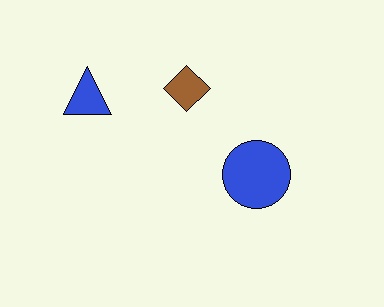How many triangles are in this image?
There is 1 triangle.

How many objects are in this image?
There are 3 objects.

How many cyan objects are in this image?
There are no cyan objects.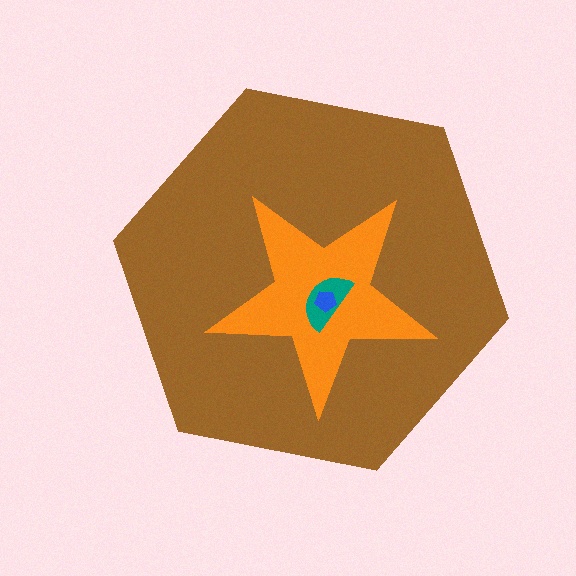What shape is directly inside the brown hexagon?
The orange star.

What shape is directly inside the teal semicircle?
The blue pentagon.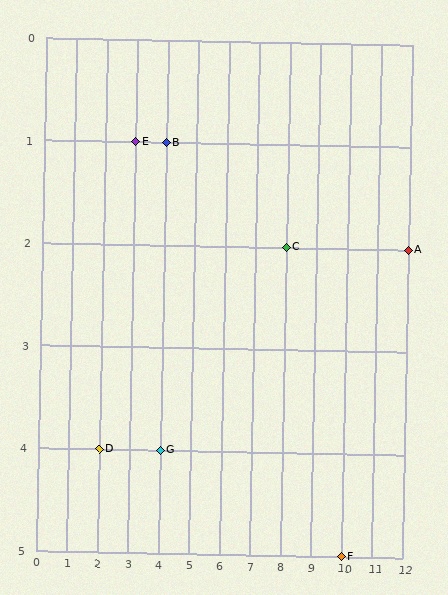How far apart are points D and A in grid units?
Points D and A are 10 columns and 2 rows apart (about 10.2 grid units diagonally).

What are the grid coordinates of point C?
Point C is at grid coordinates (8, 2).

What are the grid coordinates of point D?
Point D is at grid coordinates (2, 4).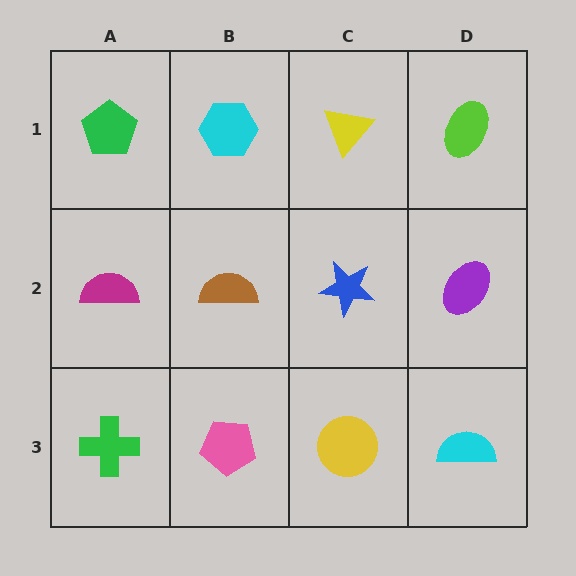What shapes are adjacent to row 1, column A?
A magenta semicircle (row 2, column A), a cyan hexagon (row 1, column B).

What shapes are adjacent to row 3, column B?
A brown semicircle (row 2, column B), a green cross (row 3, column A), a yellow circle (row 3, column C).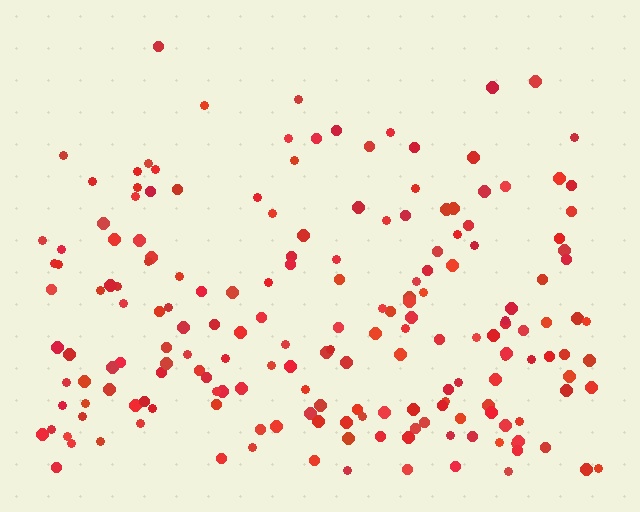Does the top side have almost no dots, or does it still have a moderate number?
Still a moderate number, just noticeably fewer than the bottom.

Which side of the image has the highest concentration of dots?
The bottom.